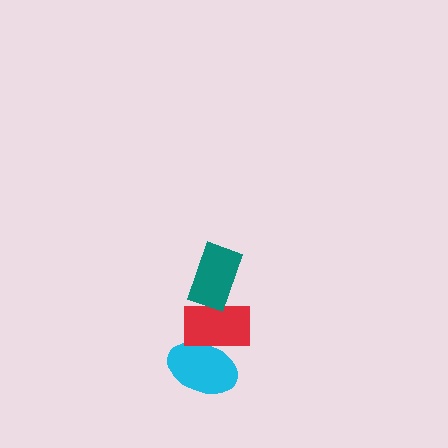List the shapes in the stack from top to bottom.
From top to bottom: the teal rectangle, the red rectangle, the cyan ellipse.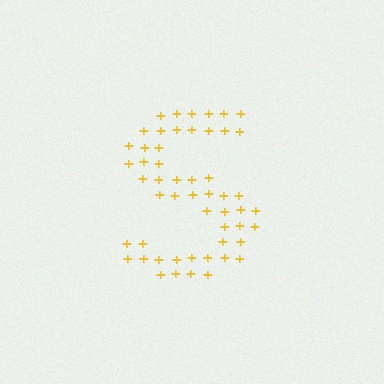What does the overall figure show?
The overall figure shows the letter S.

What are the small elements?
The small elements are plus signs.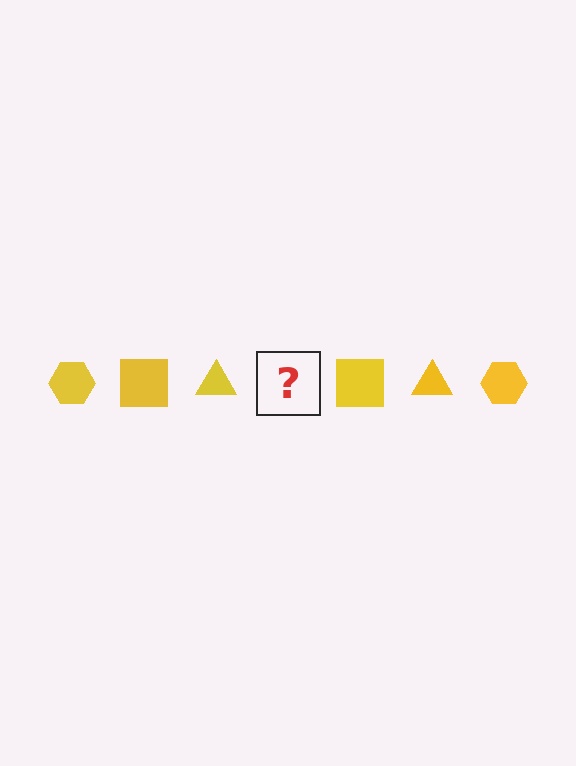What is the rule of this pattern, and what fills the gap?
The rule is that the pattern cycles through hexagon, square, triangle shapes in yellow. The gap should be filled with a yellow hexagon.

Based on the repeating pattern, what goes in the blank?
The blank should be a yellow hexagon.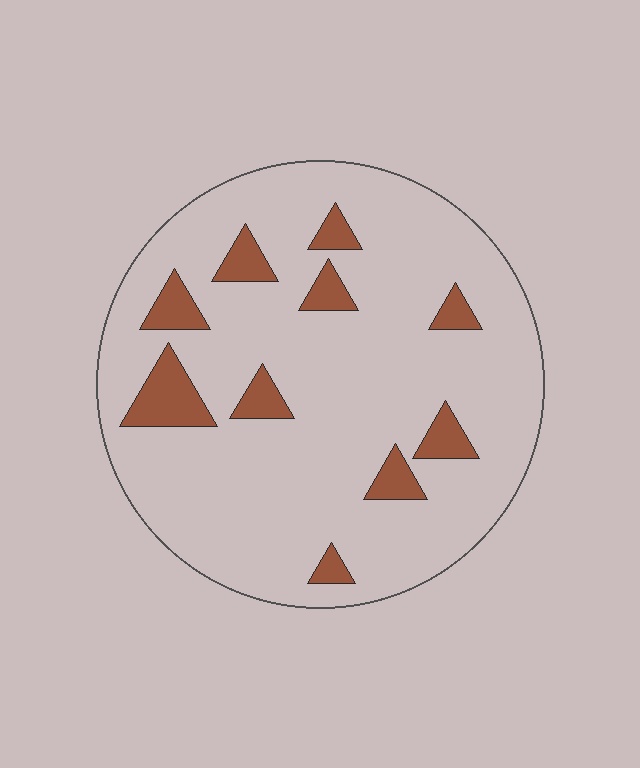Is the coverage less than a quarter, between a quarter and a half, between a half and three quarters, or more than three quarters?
Less than a quarter.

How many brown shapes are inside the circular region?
10.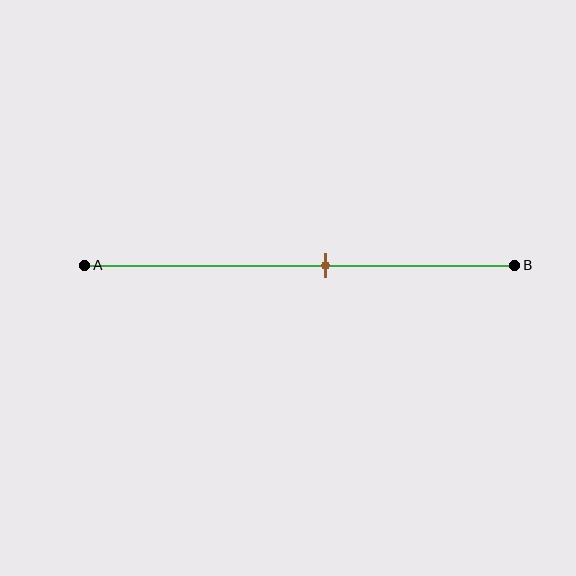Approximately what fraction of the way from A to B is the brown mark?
The brown mark is approximately 55% of the way from A to B.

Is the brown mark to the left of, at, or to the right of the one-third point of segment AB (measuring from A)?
The brown mark is to the right of the one-third point of segment AB.